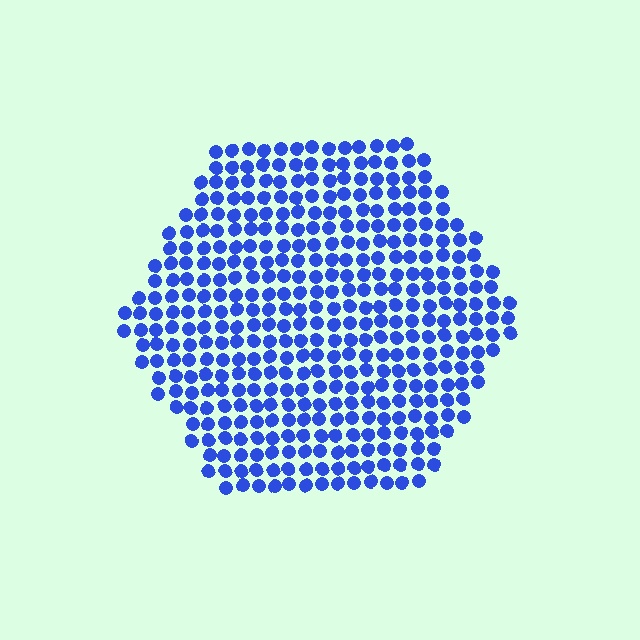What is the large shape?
The large shape is a hexagon.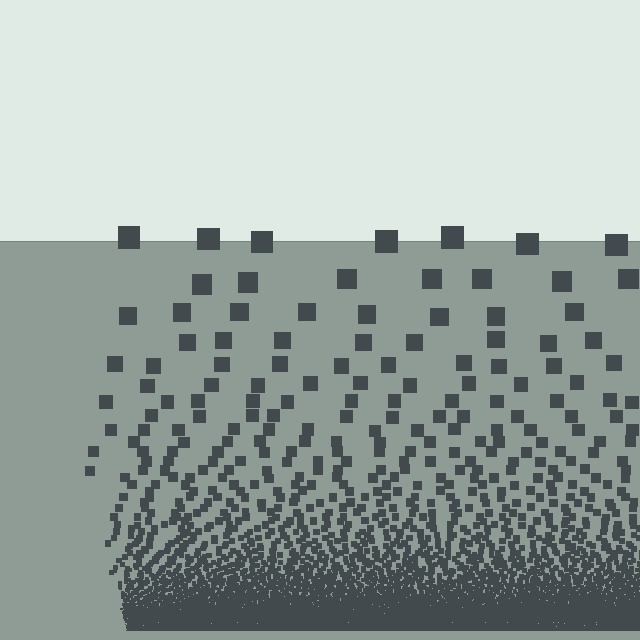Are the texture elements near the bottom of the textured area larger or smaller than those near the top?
Smaller. The gradient is inverted — elements near the bottom are smaller and denser.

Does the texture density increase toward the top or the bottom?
Density increases toward the bottom.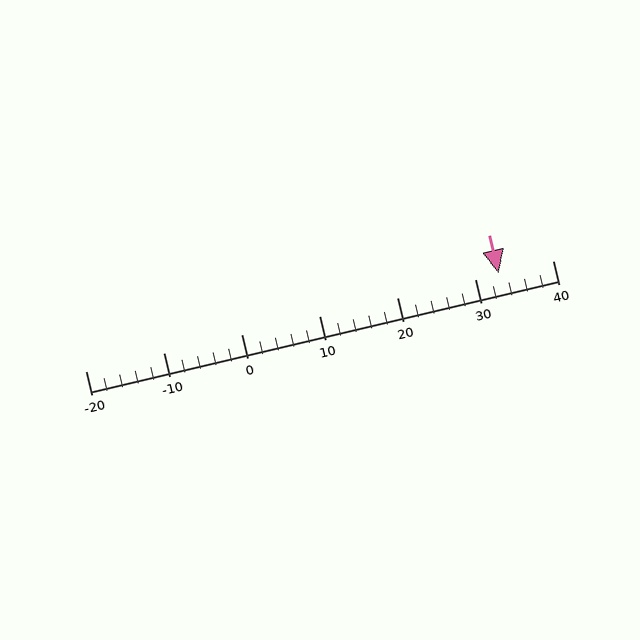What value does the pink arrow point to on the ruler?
The pink arrow points to approximately 33.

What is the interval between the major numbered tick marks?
The major tick marks are spaced 10 units apart.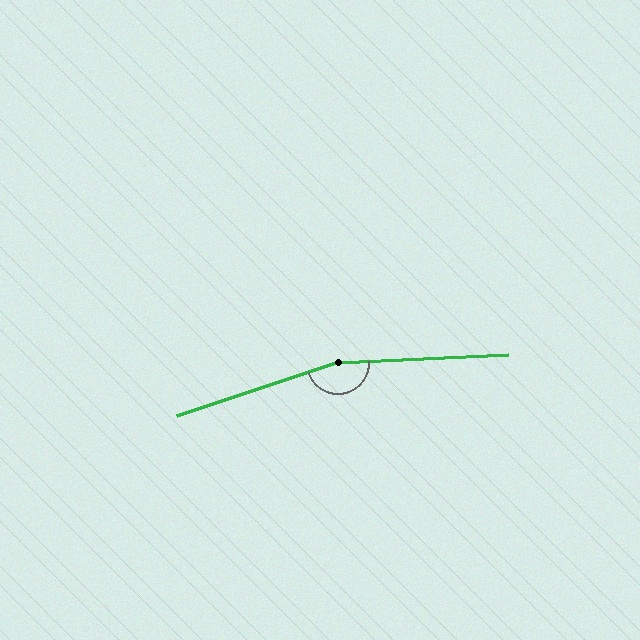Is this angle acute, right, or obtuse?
It is obtuse.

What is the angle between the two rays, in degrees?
Approximately 165 degrees.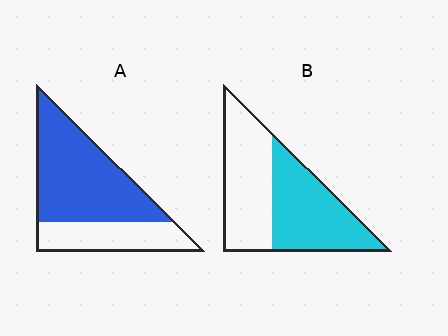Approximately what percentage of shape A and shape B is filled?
A is approximately 70% and B is approximately 50%.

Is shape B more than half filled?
Roughly half.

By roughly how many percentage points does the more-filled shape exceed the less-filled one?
By roughly 15 percentage points (A over B).